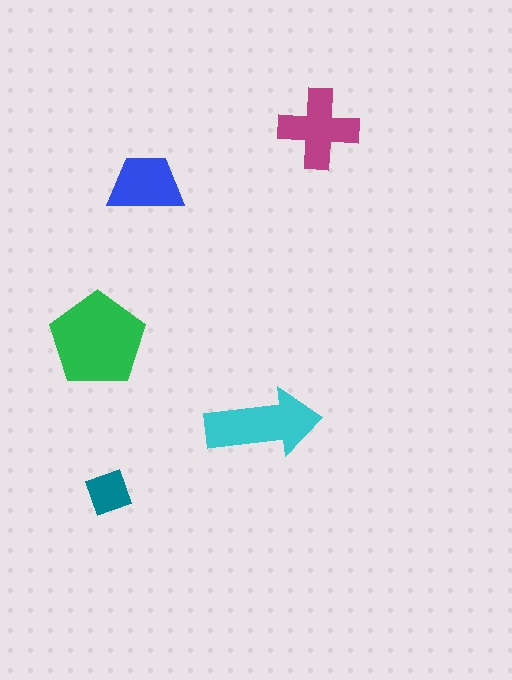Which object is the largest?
The green pentagon.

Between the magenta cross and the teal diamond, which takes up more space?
The magenta cross.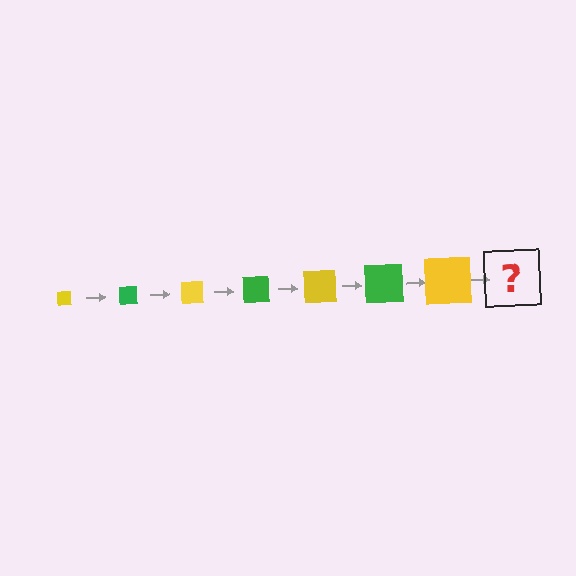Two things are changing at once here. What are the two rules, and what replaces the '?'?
The two rules are that the square grows larger each step and the color cycles through yellow and green. The '?' should be a green square, larger than the previous one.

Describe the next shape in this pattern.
It should be a green square, larger than the previous one.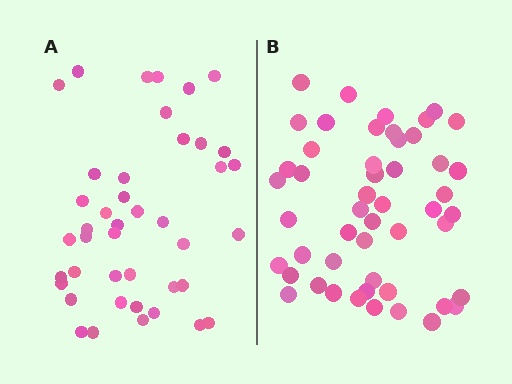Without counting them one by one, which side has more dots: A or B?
Region B (the right region) has more dots.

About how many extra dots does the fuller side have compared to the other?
Region B has roughly 8 or so more dots than region A.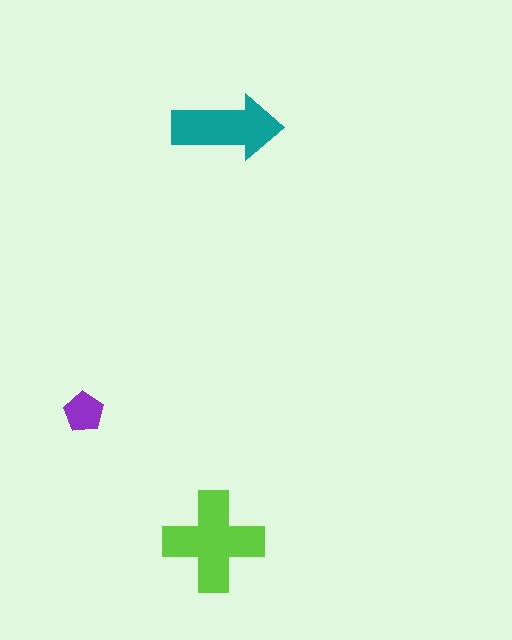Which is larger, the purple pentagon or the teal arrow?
The teal arrow.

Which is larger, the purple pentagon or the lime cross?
The lime cross.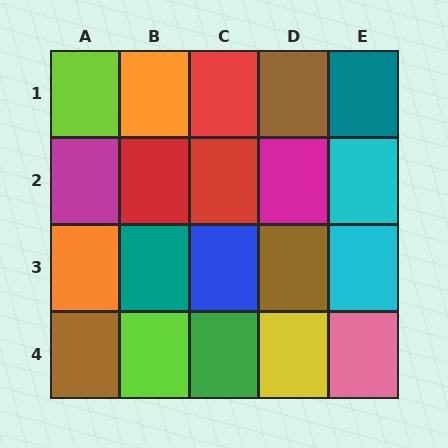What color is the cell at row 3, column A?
Orange.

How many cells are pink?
1 cell is pink.